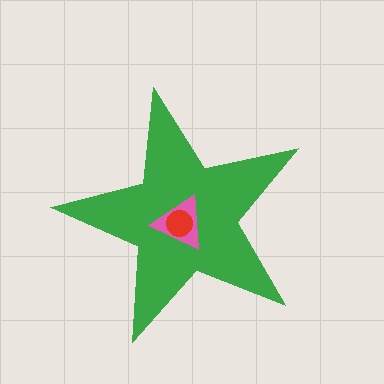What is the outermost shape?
The green star.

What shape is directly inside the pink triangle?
The red circle.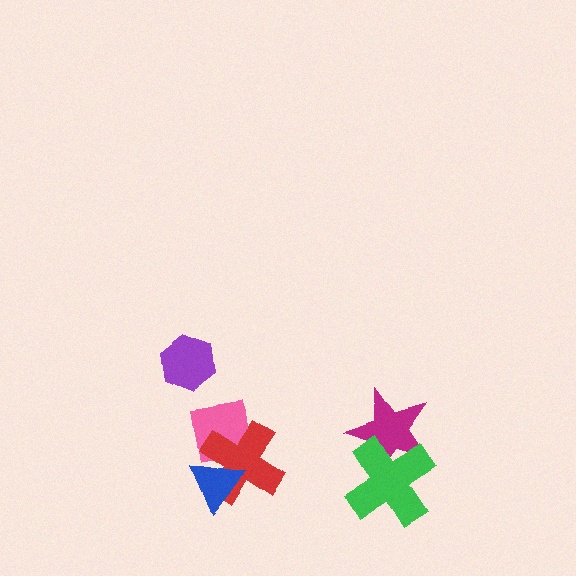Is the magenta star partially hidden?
Yes, it is partially covered by another shape.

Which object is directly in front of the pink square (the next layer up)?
The red cross is directly in front of the pink square.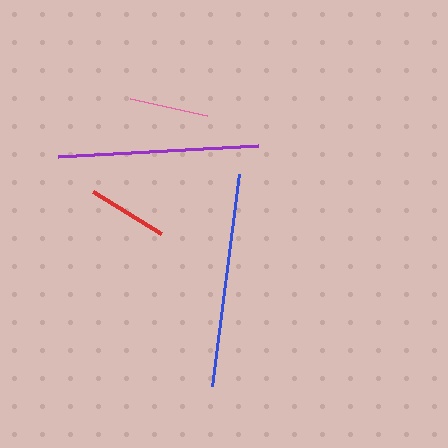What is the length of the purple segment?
The purple segment is approximately 200 pixels long.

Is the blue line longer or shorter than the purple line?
The blue line is longer than the purple line.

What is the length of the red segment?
The red segment is approximately 80 pixels long.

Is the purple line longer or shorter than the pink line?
The purple line is longer than the pink line.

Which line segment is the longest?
The blue line is the longest at approximately 214 pixels.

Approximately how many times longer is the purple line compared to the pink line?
The purple line is approximately 2.5 times the length of the pink line.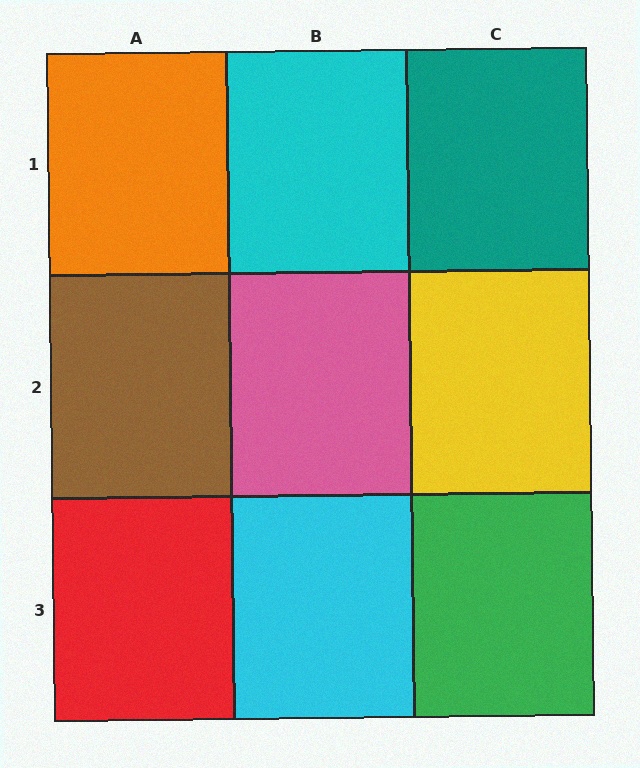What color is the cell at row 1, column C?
Teal.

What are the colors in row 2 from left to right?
Brown, pink, yellow.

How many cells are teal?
1 cell is teal.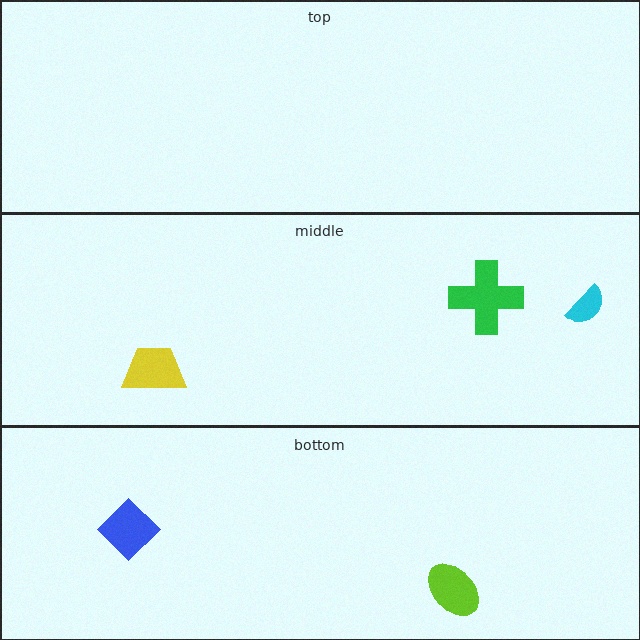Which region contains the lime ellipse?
The bottom region.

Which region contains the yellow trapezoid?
The middle region.